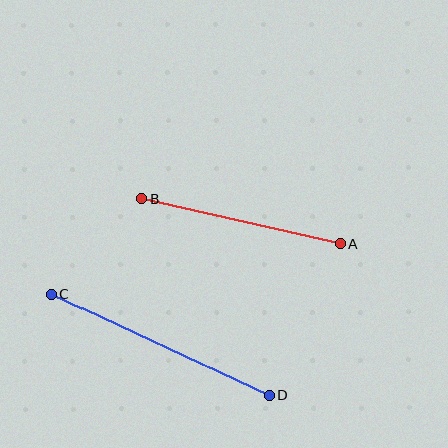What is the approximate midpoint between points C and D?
The midpoint is at approximately (160, 345) pixels.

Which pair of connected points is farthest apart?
Points C and D are farthest apart.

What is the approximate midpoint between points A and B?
The midpoint is at approximately (241, 221) pixels.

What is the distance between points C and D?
The distance is approximately 240 pixels.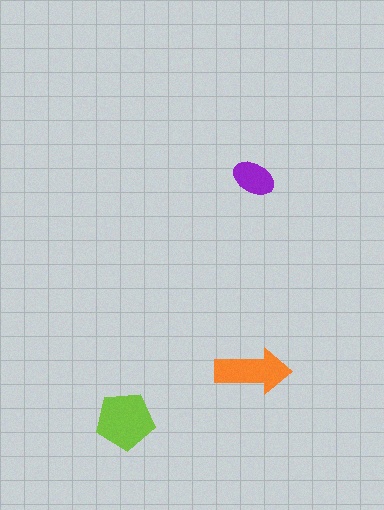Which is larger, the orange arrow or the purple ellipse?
The orange arrow.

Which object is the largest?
The lime pentagon.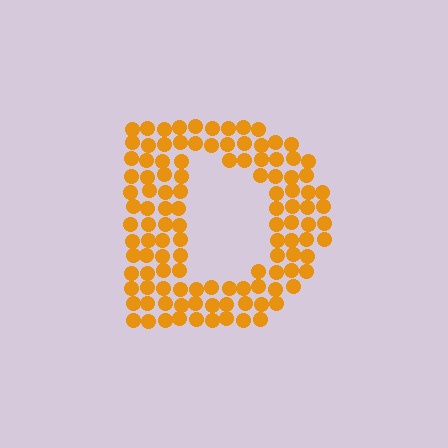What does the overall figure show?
The overall figure shows the letter D.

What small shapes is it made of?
It is made of small circles.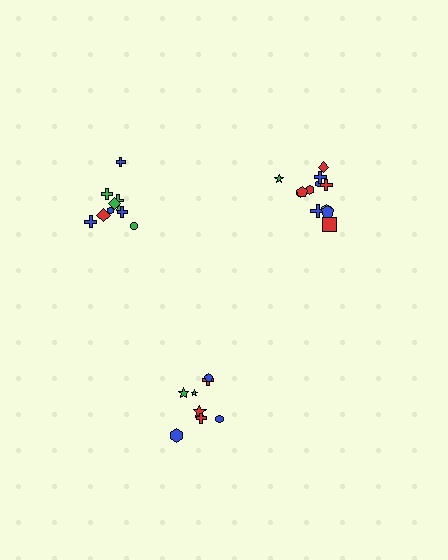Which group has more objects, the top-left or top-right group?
The top-right group.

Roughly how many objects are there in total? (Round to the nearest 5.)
Roughly 30 objects in total.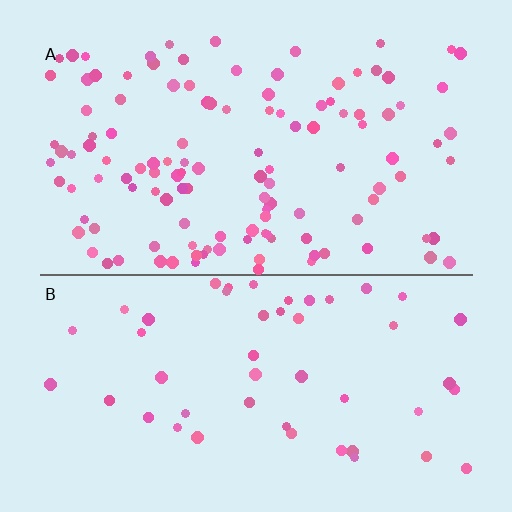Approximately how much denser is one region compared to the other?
Approximately 2.5× — region A over region B.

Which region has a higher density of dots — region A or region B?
A (the top).